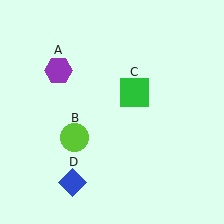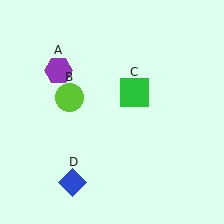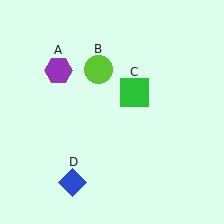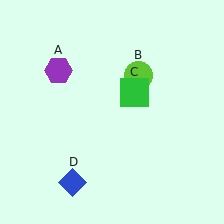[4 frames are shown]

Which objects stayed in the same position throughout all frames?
Purple hexagon (object A) and green square (object C) and blue diamond (object D) remained stationary.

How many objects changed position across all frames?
1 object changed position: lime circle (object B).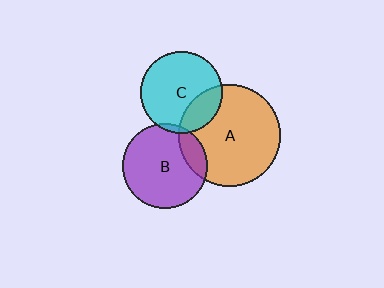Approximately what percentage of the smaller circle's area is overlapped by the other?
Approximately 15%.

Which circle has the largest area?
Circle A (orange).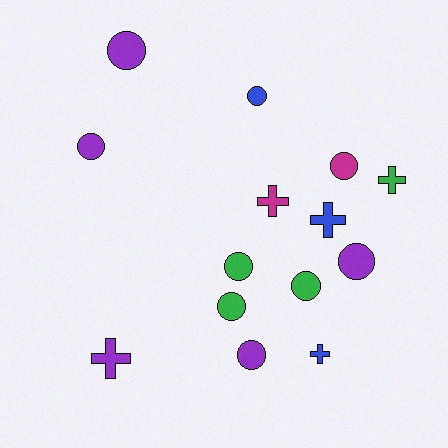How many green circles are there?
There are 3 green circles.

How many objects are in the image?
There are 14 objects.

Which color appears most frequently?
Purple, with 5 objects.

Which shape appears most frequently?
Circle, with 9 objects.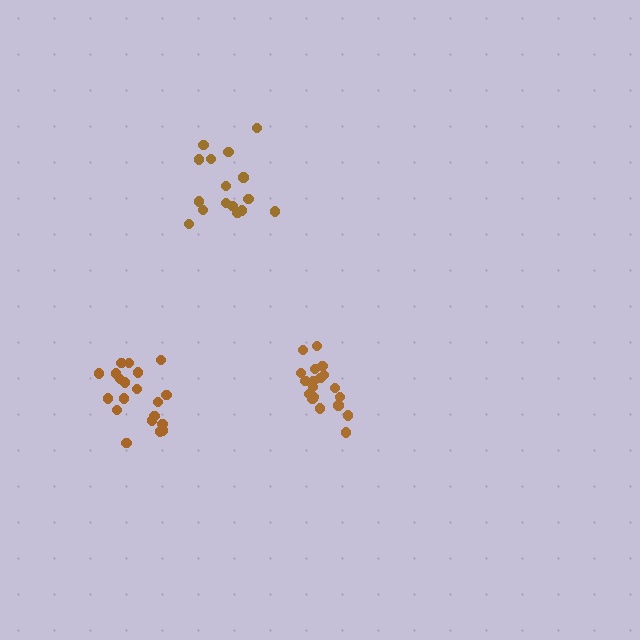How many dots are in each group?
Group 1: 19 dots, Group 2: 16 dots, Group 3: 20 dots (55 total).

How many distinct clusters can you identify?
There are 3 distinct clusters.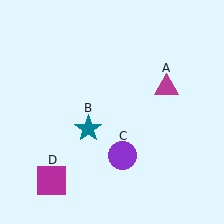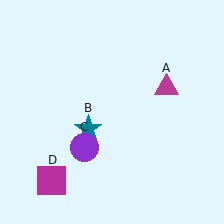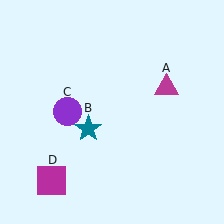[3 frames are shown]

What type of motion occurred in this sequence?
The purple circle (object C) rotated clockwise around the center of the scene.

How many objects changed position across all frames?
1 object changed position: purple circle (object C).